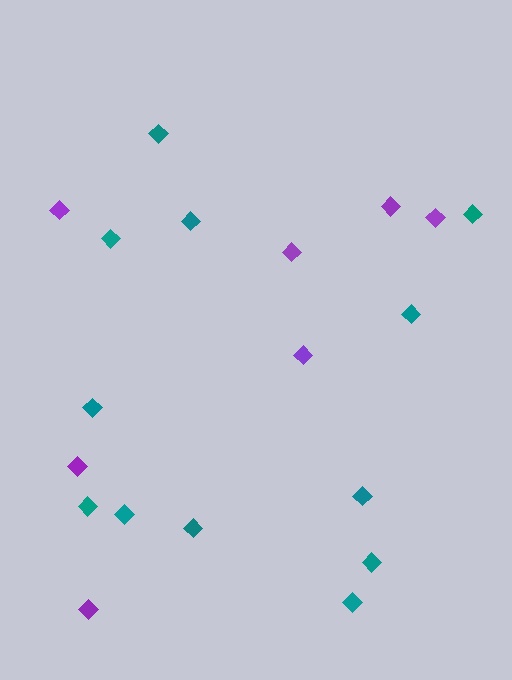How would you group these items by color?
There are 2 groups: one group of purple diamonds (7) and one group of teal diamonds (12).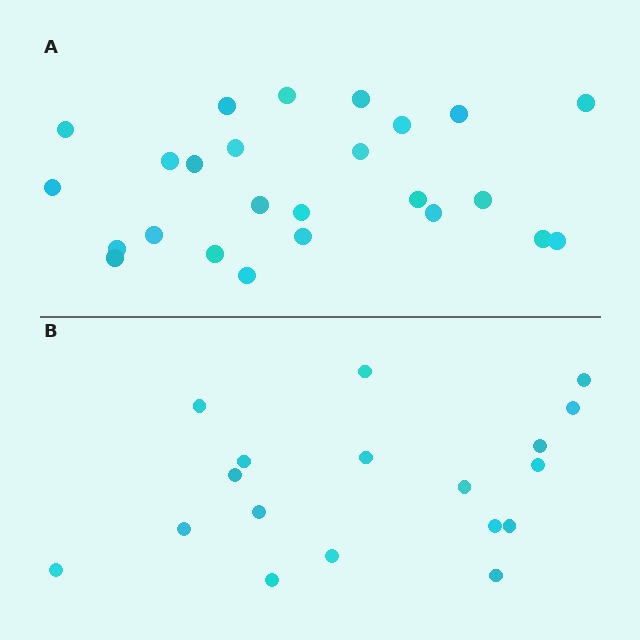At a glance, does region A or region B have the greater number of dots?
Region A (the top region) has more dots.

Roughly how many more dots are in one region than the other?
Region A has roughly 8 or so more dots than region B.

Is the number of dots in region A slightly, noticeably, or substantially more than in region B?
Region A has noticeably more, but not dramatically so. The ratio is roughly 1.4 to 1.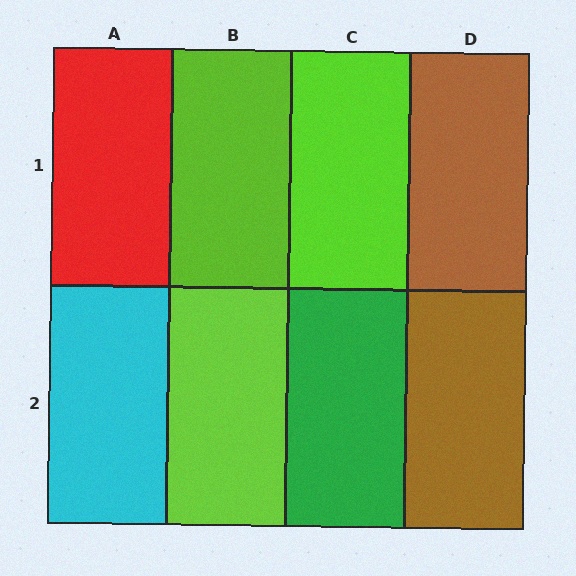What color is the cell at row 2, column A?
Cyan.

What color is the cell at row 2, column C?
Green.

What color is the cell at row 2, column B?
Lime.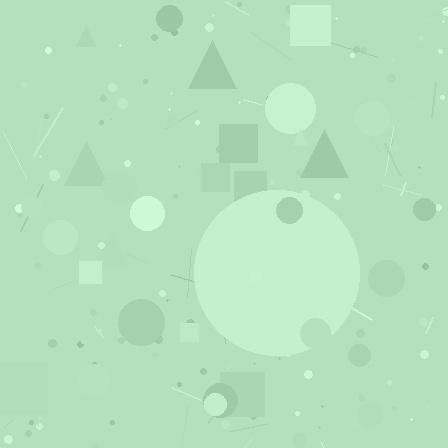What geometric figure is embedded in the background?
A circle is embedded in the background.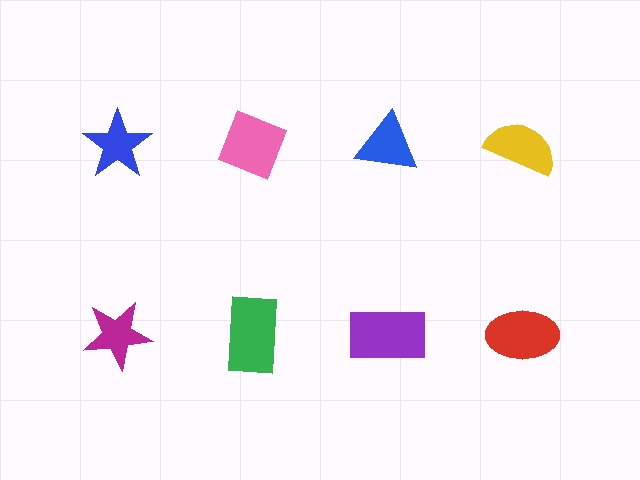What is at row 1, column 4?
A yellow semicircle.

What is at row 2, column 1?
A magenta star.